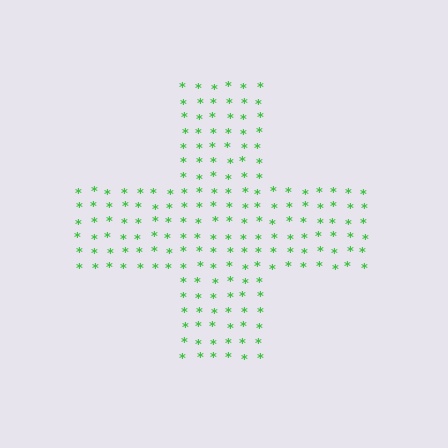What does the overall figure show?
The overall figure shows a cross.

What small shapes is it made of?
It is made of small asterisks.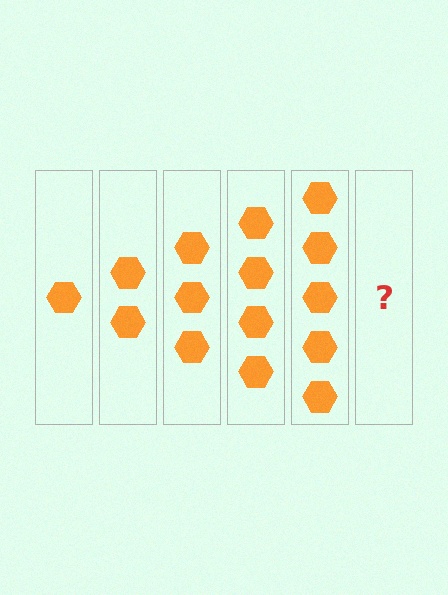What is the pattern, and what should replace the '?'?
The pattern is that each step adds one more hexagon. The '?' should be 6 hexagons.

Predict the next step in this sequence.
The next step is 6 hexagons.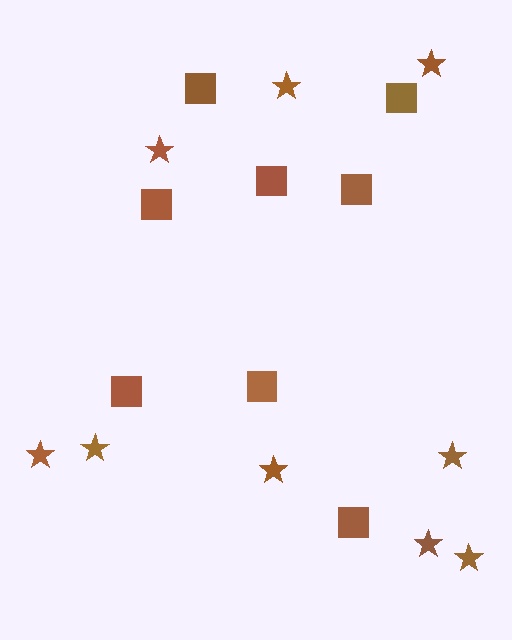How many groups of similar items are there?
There are 2 groups: one group of stars (9) and one group of squares (8).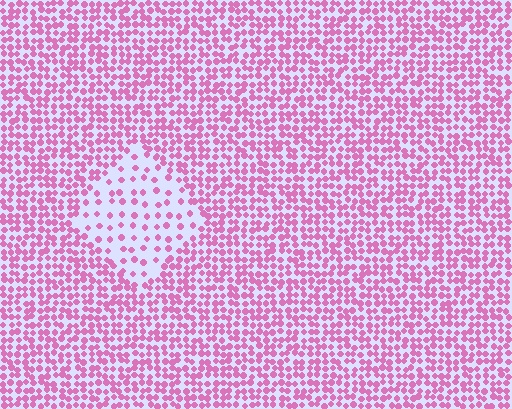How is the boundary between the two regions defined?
The boundary is defined by a change in element density (approximately 2.5x ratio). All elements are the same color, size, and shape.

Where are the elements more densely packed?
The elements are more densely packed outside the diamond boundary.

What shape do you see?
I see a diamond.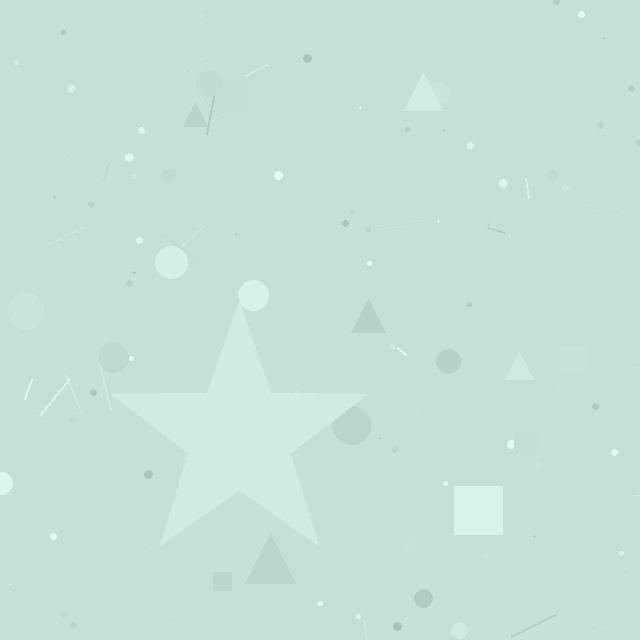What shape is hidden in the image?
A star is hidden in the image.